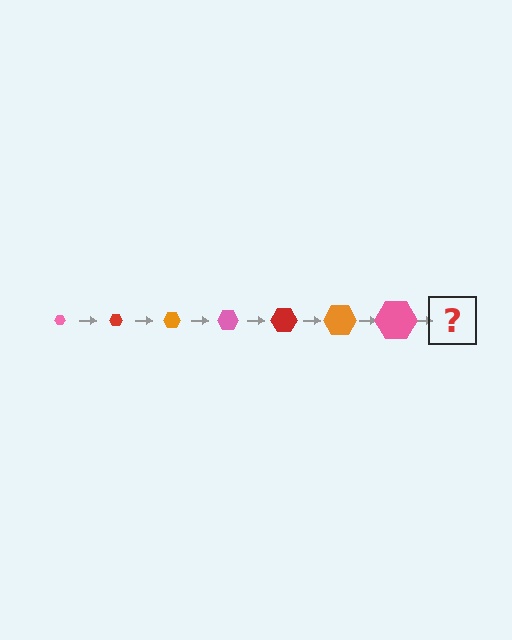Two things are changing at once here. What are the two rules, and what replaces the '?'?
The two rules are that the hexagon grows larger each step and the color cycles through pink, red, and orange. The '?' should be a red hexagon, larger than the previous one.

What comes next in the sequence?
The next element should be a red hexagon, larger than the previous one.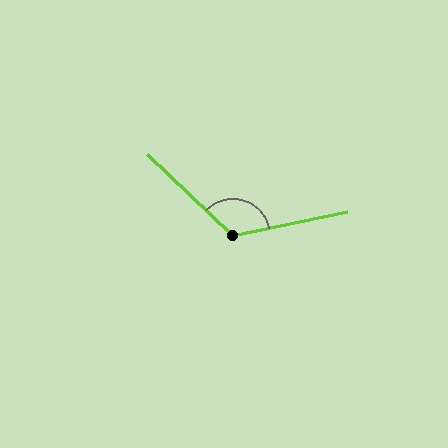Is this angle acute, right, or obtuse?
It is obtuse.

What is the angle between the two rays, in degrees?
Approximately 125 degrees.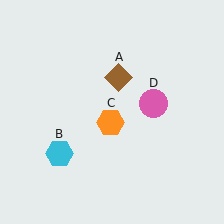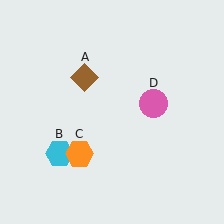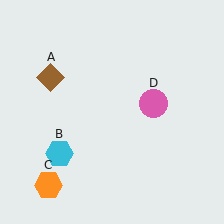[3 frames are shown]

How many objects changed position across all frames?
2 objects changed position: brown diamond (object A), orange hexagon (object C).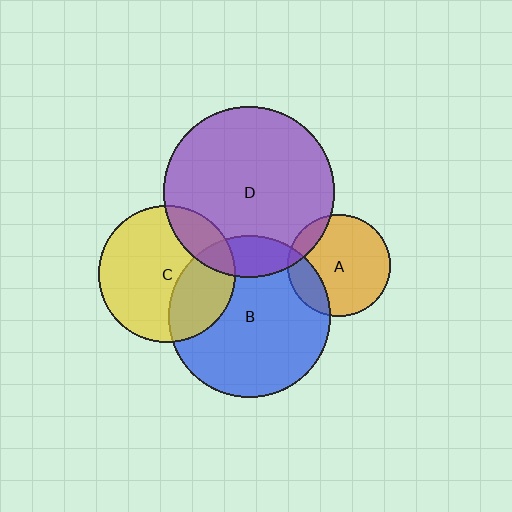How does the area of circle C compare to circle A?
Approximately 1.8 times.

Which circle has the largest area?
Circle D (purple).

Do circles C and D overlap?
Yes.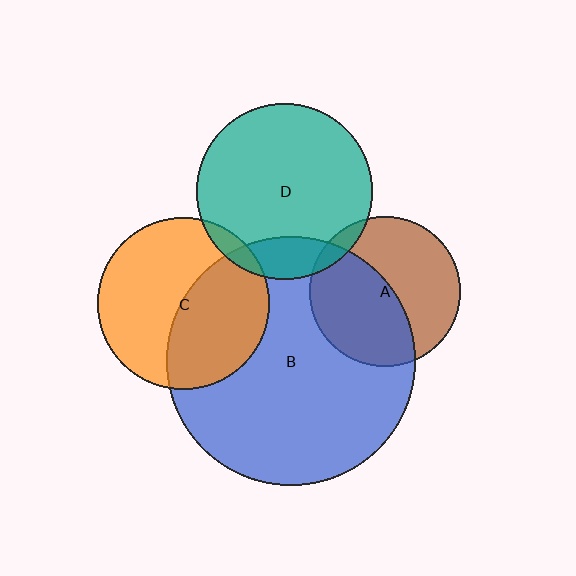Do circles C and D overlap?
Yes.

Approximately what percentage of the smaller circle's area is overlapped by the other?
Approximately 5%.